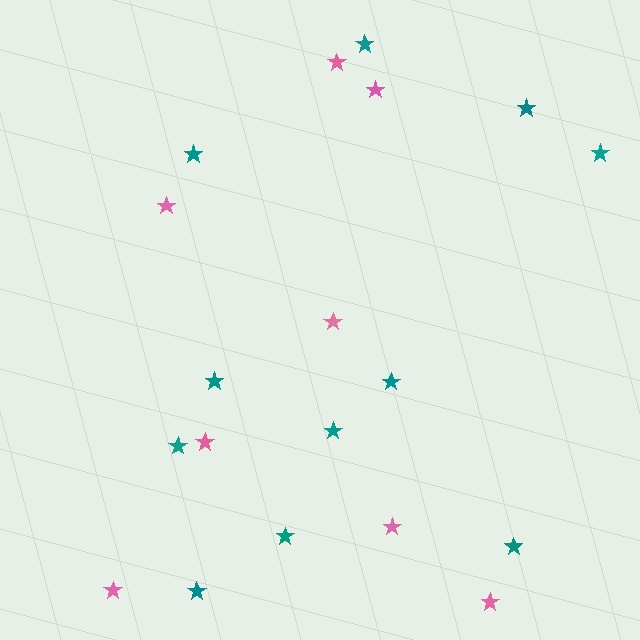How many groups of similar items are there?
There are 2 groups: one group of teal stars (11) and one group of pink stars (8).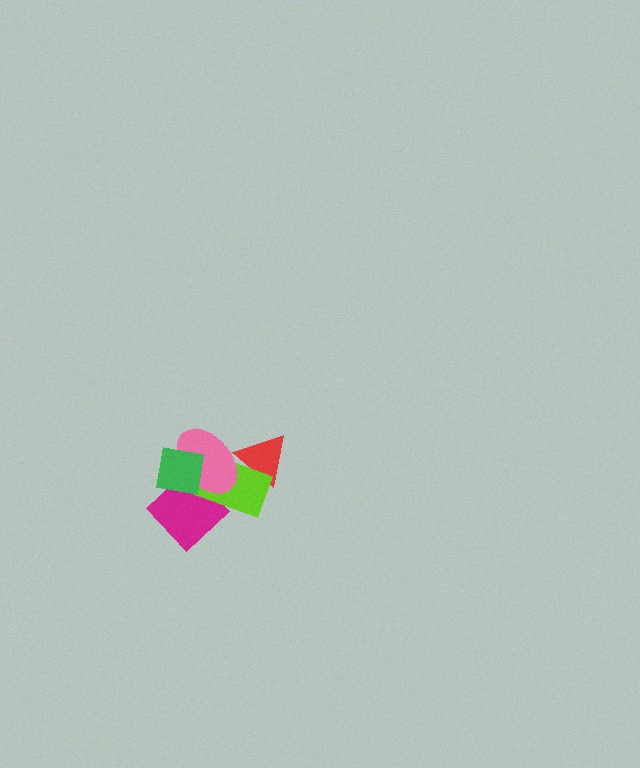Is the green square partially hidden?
No, no other shape covers it.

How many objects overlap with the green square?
3 objects overlap with the green square.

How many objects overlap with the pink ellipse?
4 objects overlap with the pink ellipse.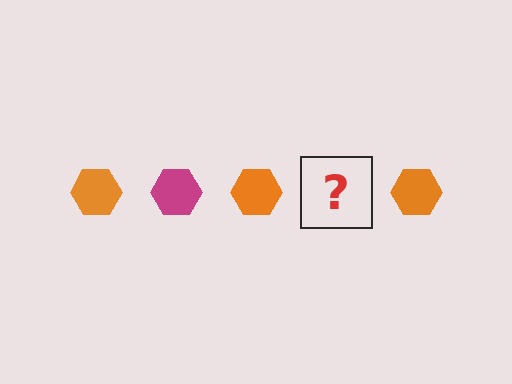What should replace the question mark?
The question mark should be replaced with a magenta hexagon.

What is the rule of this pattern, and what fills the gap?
The rule is that the pattern cycles through orange, magenta hexagons. The gap should be filled with a magenta hexagon.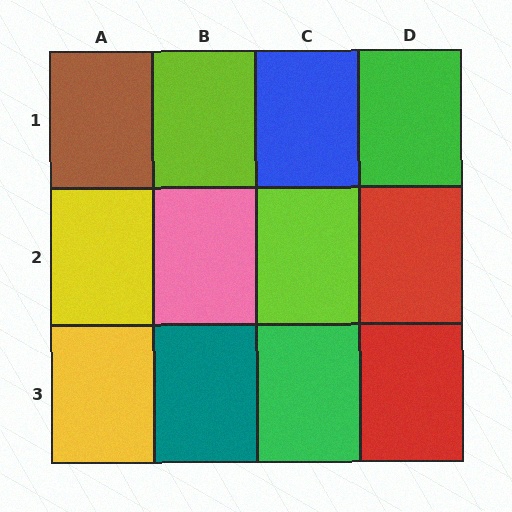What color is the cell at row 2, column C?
Lime.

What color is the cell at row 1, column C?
Blue.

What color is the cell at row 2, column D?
Red.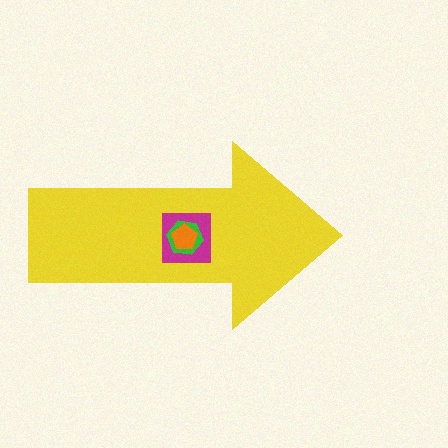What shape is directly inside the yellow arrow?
The magenta square.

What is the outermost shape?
The yellow arrow.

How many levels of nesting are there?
4.